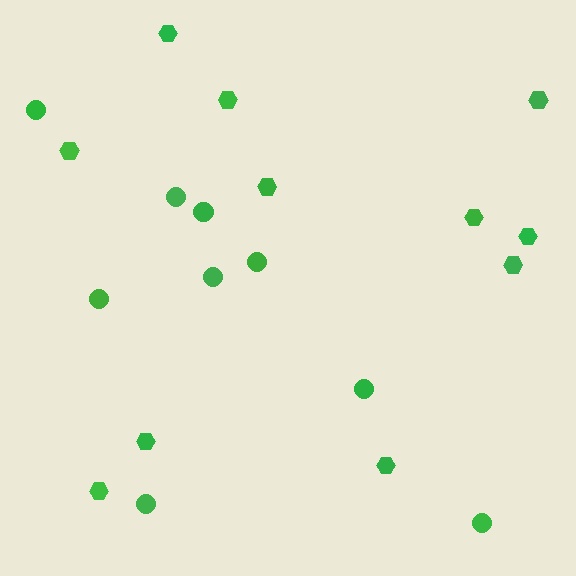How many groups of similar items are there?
There are 2 groups: one group of hexagons (11) and one group of circles (9).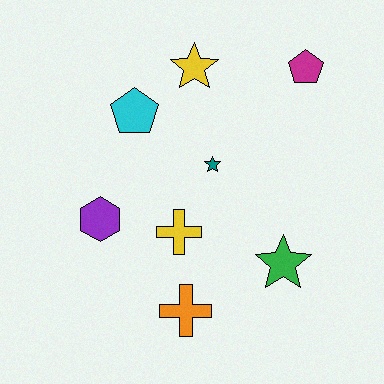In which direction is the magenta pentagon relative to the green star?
The magenta pentagon is above the green star.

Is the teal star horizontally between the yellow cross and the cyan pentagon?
No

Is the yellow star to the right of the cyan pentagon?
Yes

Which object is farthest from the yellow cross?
The magenta pentagon is farthest from the yellow cross.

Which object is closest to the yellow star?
The cyan pentagon is closest to the yellow star.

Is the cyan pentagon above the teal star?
Yes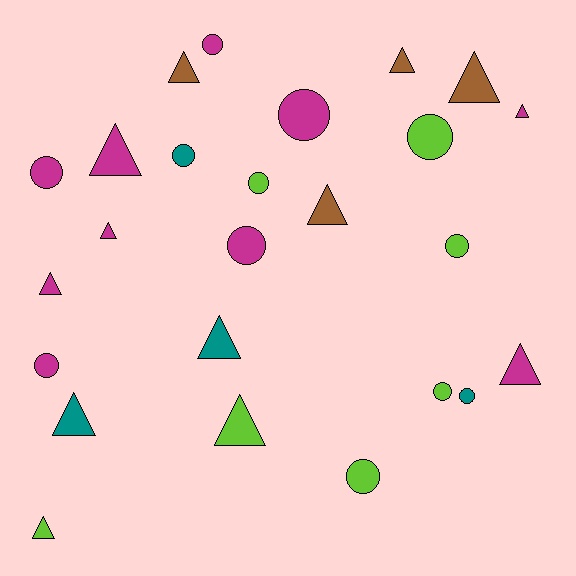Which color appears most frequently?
Magenta, with 10 objects.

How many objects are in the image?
There are 25 objects.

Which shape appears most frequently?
Triangle, with 13 objects.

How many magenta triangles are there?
There are 5 magenta triangles.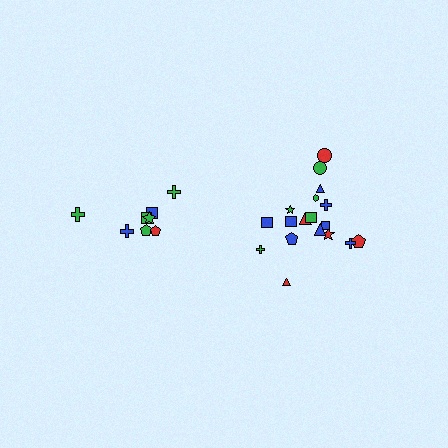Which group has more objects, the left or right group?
The right group.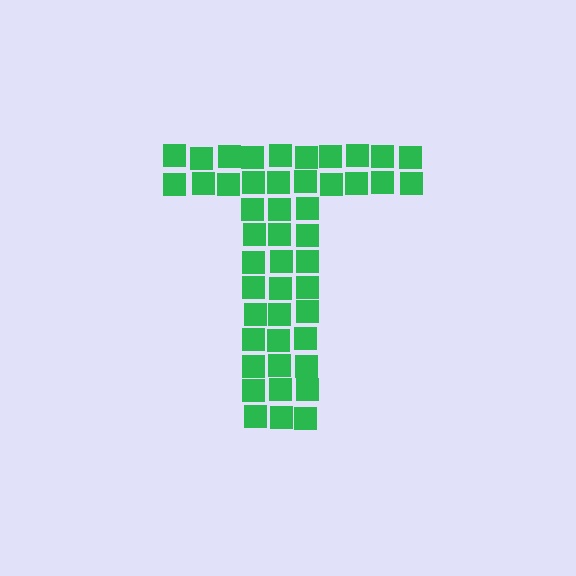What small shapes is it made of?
It is made of small squares.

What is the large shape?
The large shape is the letter T.